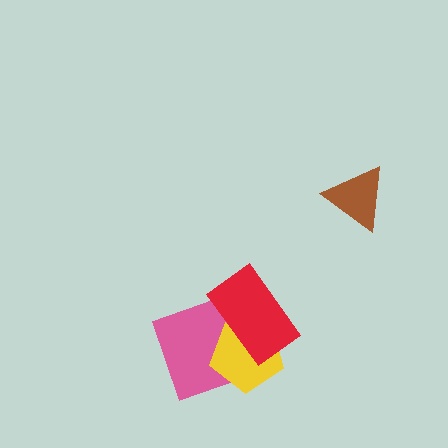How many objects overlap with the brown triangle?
0 objects overlap with the brown triangle.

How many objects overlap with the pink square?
2 objects overlap with the pink square.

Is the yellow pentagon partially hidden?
Yes, it is partially covered by another shape.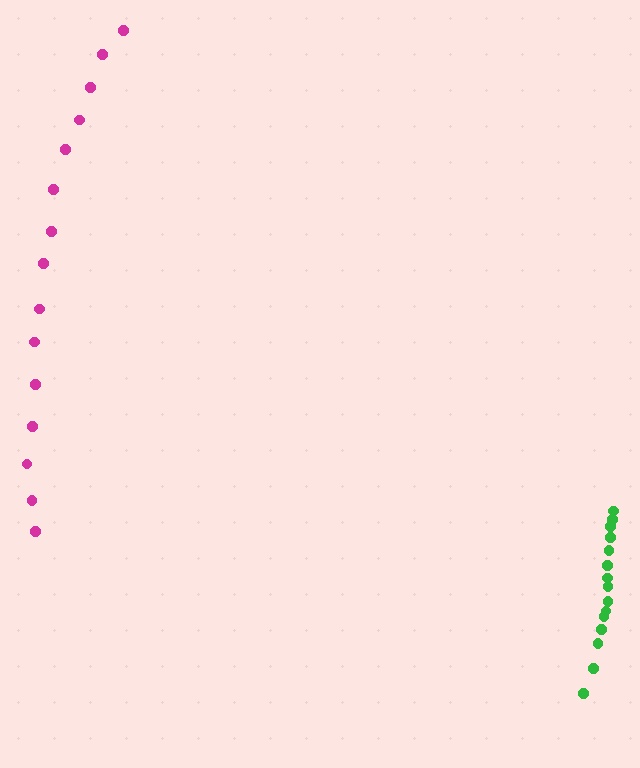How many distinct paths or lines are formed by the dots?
There are 2 distinct paths.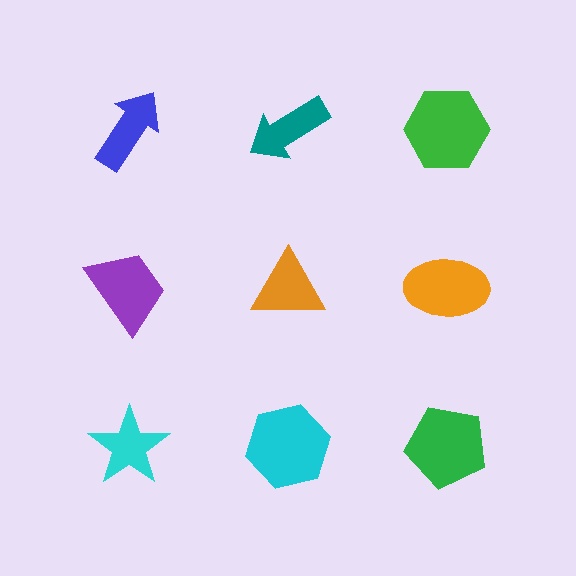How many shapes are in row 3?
3 shapes.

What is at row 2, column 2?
An orange triangle.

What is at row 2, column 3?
An orange ellipse.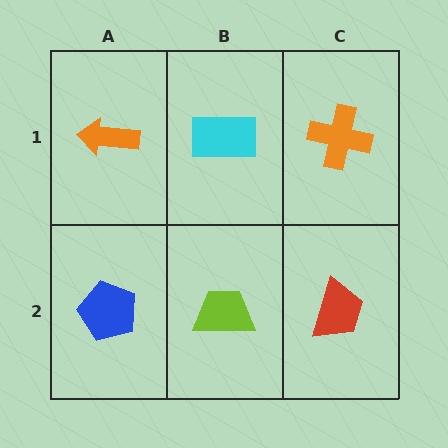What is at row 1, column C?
An orange cross.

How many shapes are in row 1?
3 shapes.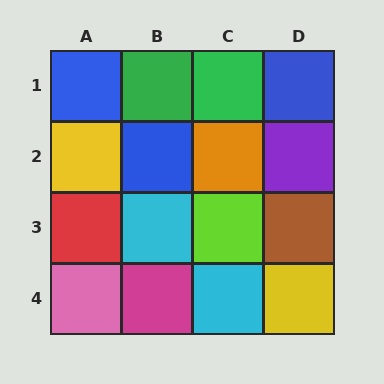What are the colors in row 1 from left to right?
Blue, green, green, blue.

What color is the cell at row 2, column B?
Blue.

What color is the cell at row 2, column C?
Orange.